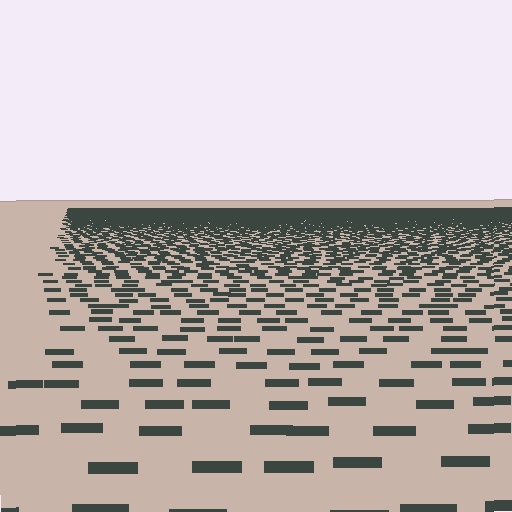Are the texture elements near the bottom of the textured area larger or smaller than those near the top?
Larger. Near the bottom, elements are closer to the viewer and appear at a bigger on-screen size.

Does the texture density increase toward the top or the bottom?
Density increases toward the top.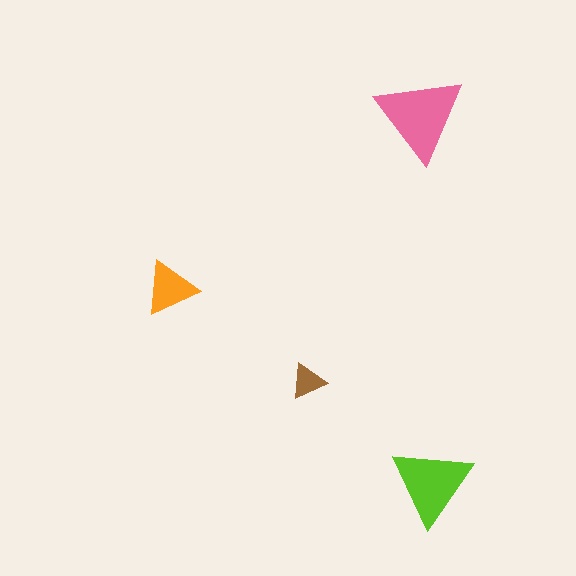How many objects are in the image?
There are 4 objects in the image.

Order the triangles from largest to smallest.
the pink one, the lime one, the orange one, the brown one.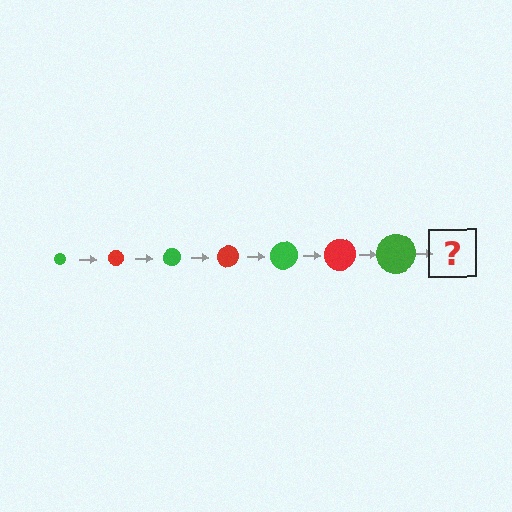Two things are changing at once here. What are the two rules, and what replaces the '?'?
The two rules are that the circle grows larger each step and the color cycles through green and red. The '?' should be a red circle, larger than the previous one.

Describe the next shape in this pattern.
It should be a red circle, larger than the previous one.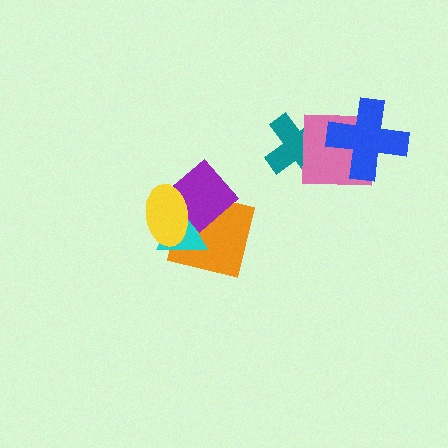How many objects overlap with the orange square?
3 objects overlap with the orange square.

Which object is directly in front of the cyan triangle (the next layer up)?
The purple diamond is directly in front of the cyan triangle.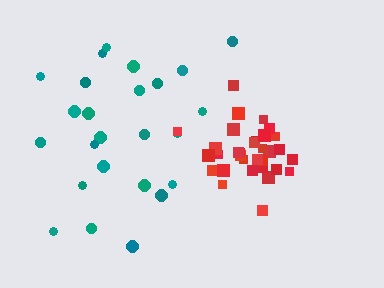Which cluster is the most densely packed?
Red.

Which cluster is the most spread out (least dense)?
Teal.